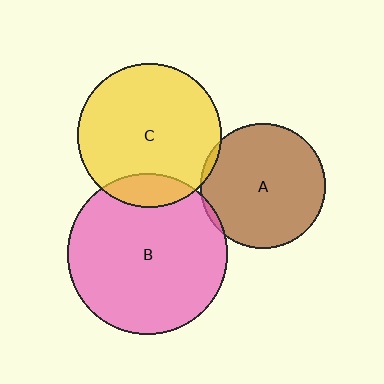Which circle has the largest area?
Circle B (pink).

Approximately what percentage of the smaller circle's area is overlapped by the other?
Approximately 15%.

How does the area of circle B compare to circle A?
Approximately 1.6 times.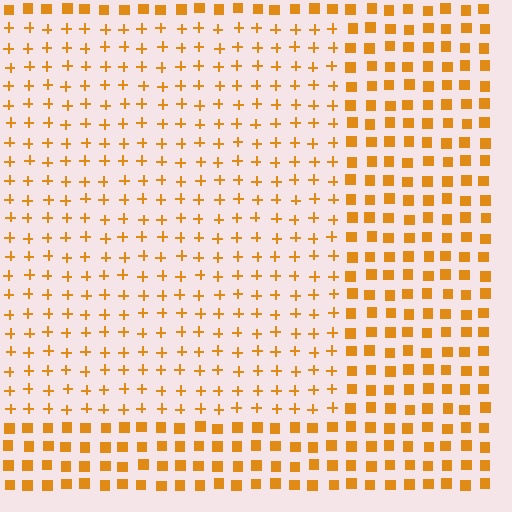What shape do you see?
I see a rectangle.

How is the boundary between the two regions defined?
The boundary is defined by a change in element shape: plus signs inside vs. squares outside. All elements share the same color and spacing.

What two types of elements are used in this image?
The image uses plus signs inside the rectangle region and squares outside it.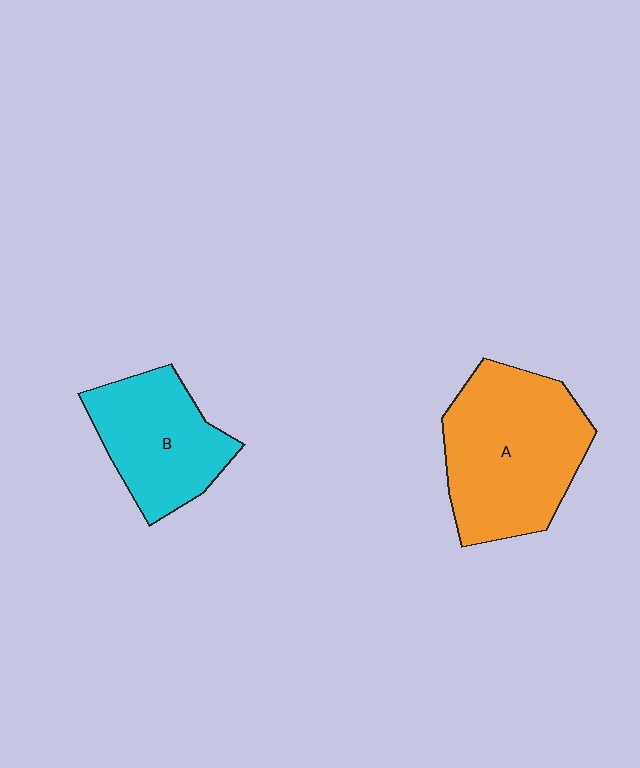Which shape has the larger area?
Shape A (orange).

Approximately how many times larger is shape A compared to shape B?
Approximately 1.4 times.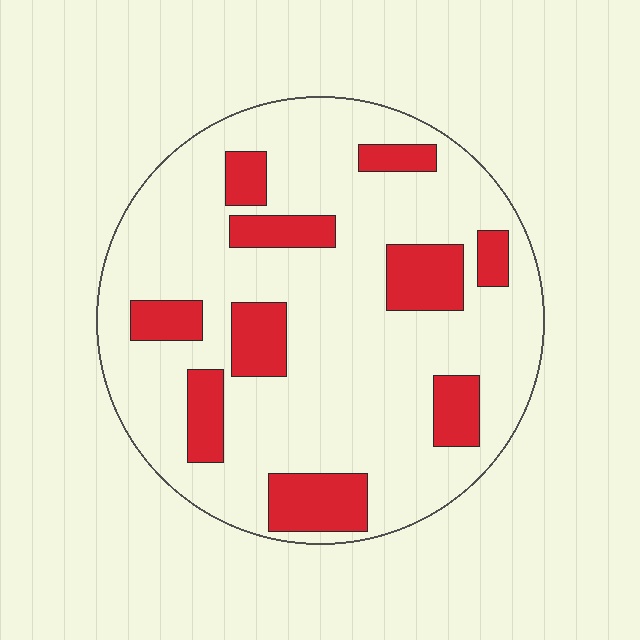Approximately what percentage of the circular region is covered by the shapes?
Approximately 20%.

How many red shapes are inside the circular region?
10.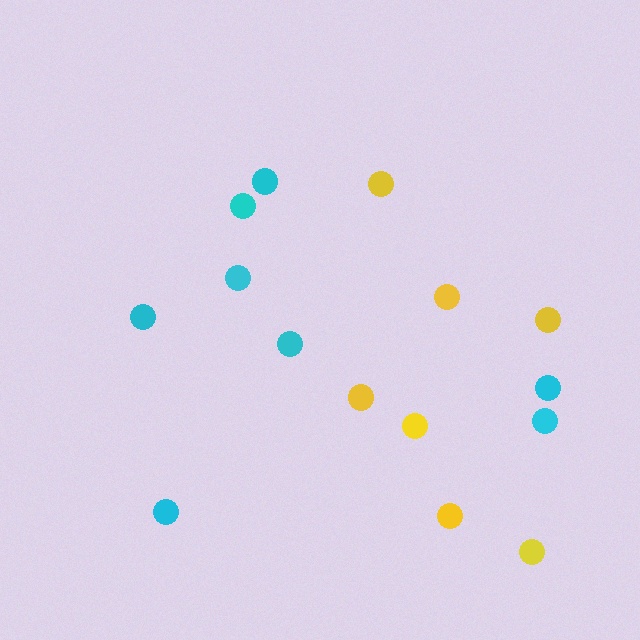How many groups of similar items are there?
There are 2 groups: one group of yellow circles (7) and one group of cyan circles (8).